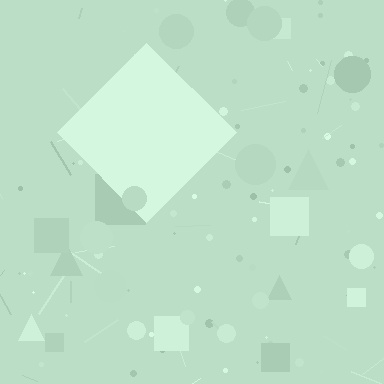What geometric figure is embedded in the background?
A diamond is embedded in the background.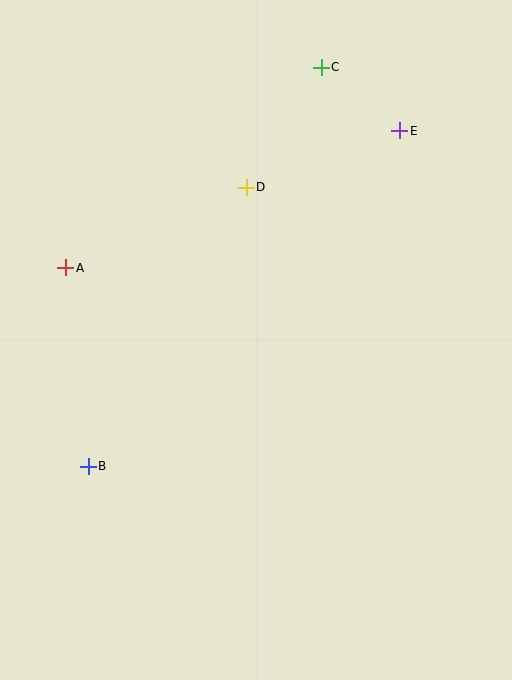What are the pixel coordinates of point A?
Point A is at (66, 268).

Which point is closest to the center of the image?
Point D at (246, 187) is closest to the center.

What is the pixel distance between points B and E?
The distance between B and E is 458 pixels.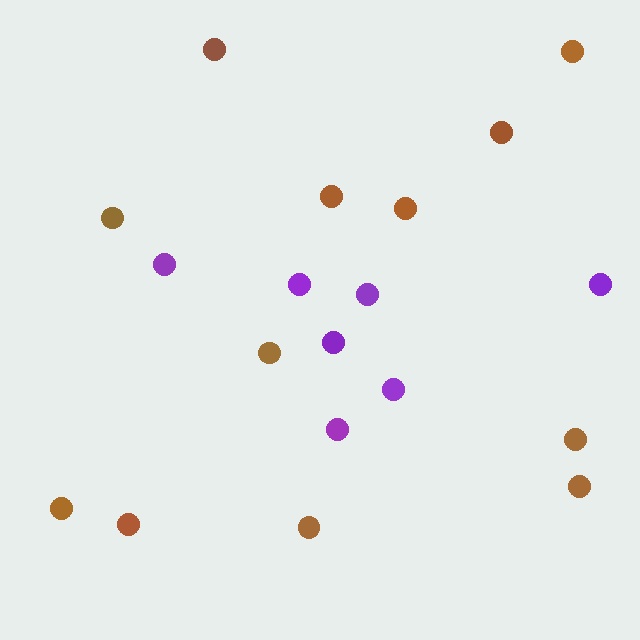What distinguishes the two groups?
There are 2 groups: one group of brown circles (12) and one group of purple circles (7).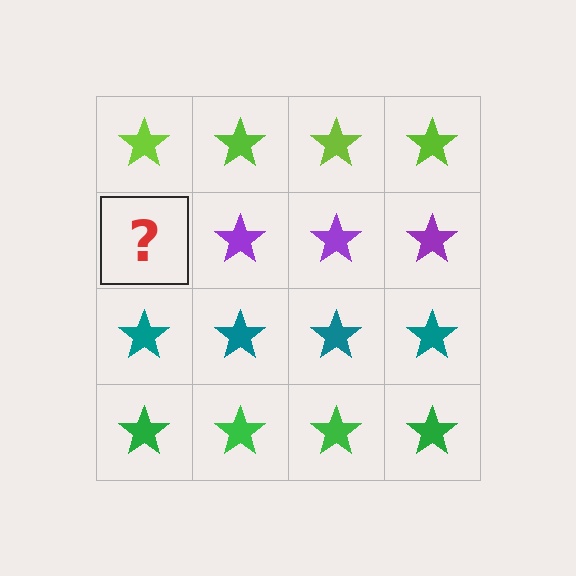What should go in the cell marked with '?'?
The missing cell should contain a purple star.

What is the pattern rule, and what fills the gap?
The rule is that each row has a consistent color. The gap should be filled with a purple star.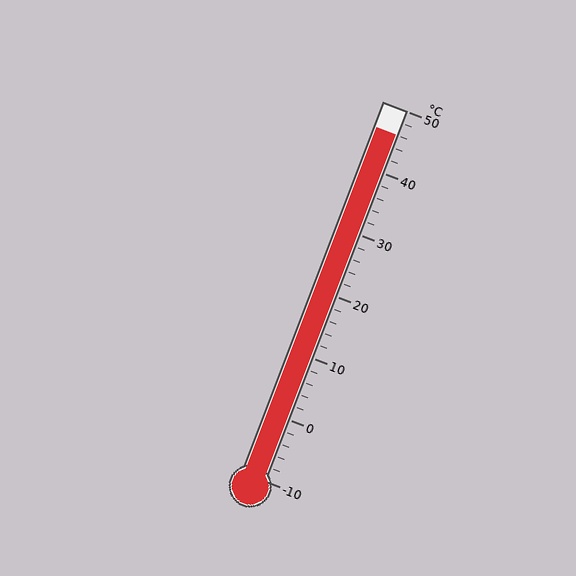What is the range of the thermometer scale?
The thermometer scale ranges from -10°C to 50°C.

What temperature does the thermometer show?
The thermometer shows approximately 46°C.